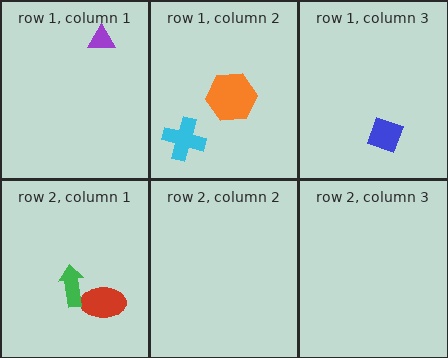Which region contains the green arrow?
The row 2, column 1 region.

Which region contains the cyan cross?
The row 1, column 2 region.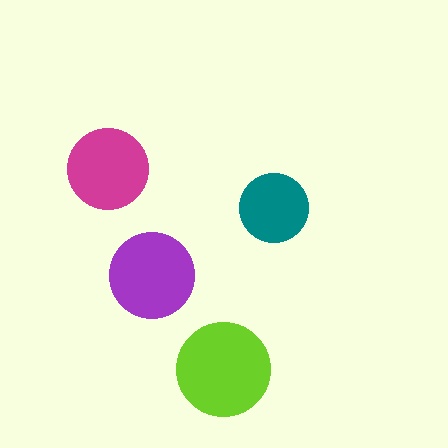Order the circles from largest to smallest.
the lime one, the purple one, the magenta one, the teal one.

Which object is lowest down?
The lime circle is bottommost.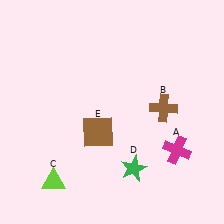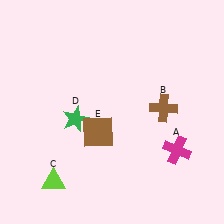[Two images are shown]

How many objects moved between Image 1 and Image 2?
1 object moved between the two images.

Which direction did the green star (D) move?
The green star (D) moved left.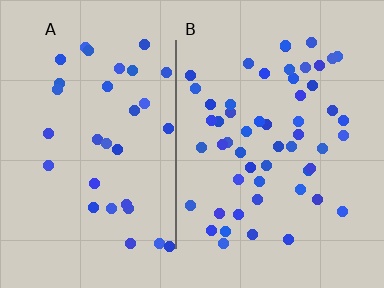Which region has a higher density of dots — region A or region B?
B (the right).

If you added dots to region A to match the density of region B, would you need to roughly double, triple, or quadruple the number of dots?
Approximately double.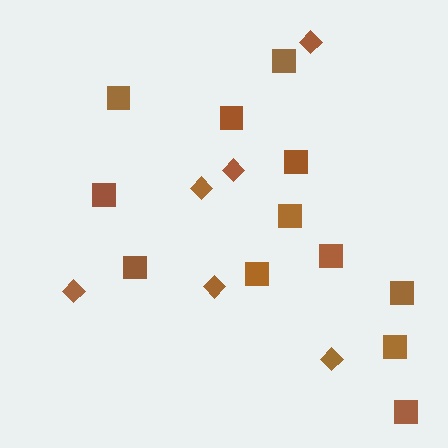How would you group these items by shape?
There are 2 groups: one group of squares (12) and one group of diamonds (6).